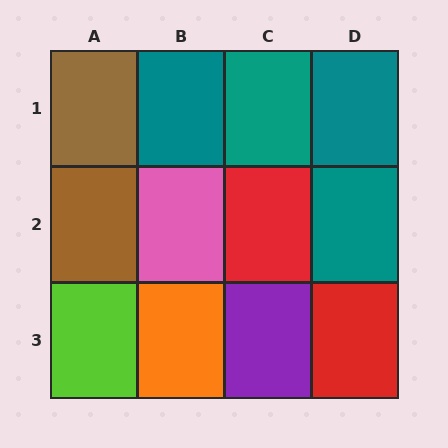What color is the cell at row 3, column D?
Red.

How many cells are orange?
1 cell is orange.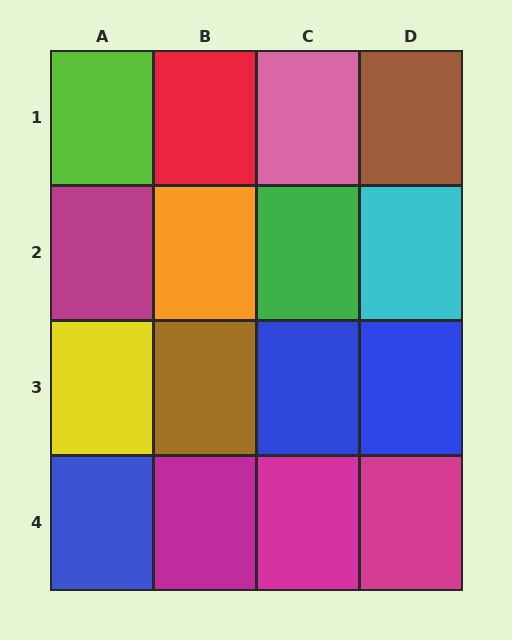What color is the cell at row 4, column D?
Magenta.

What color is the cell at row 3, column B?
Brown.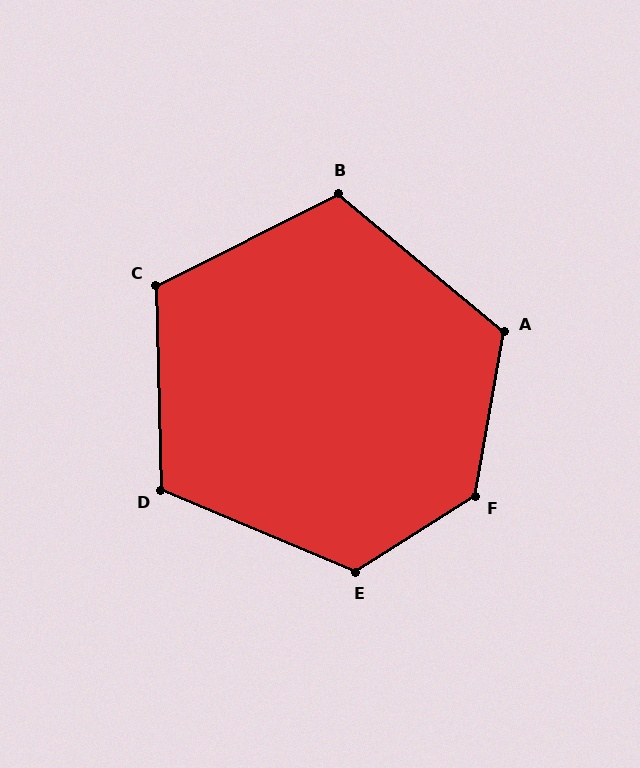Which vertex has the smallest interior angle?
B, at approximately 113 degrees.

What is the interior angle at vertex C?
Approximately 115 degrees (obtuse).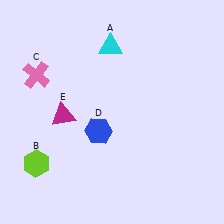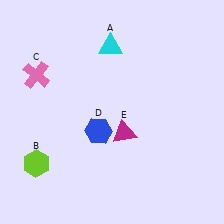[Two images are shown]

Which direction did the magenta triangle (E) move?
The magenta triangle (E) moved right.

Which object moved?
The magenta triangle (E) moved right.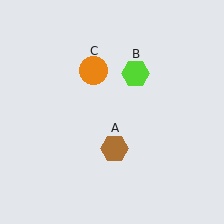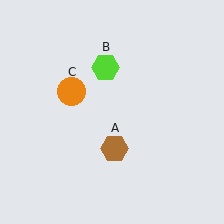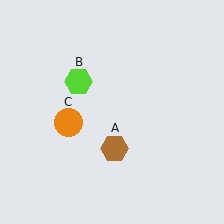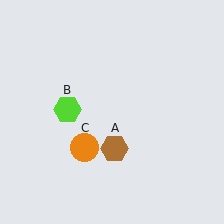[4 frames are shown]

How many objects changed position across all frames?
2 objects changed position: lime hexagon (object B), orange circle (object C).